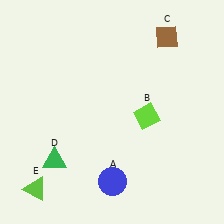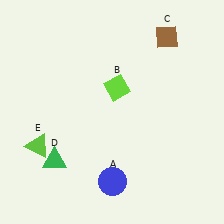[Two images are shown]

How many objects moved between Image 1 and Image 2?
2 objects moved between the two images.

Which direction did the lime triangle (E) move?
The lime triangle (E) moved up.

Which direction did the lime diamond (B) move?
The lime diamond (B) moved left.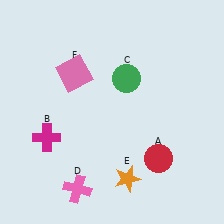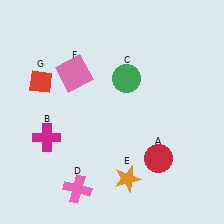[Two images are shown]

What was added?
A red diamond (G) was added in Image 2.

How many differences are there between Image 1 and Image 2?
There is 1 difference between the two images.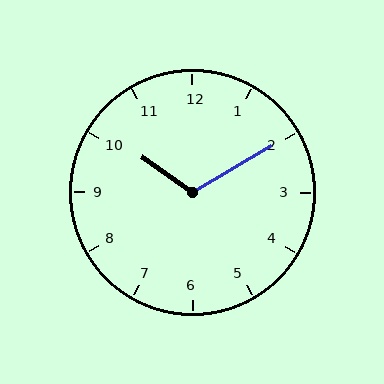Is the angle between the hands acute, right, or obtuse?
It is obtuse.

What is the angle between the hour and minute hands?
Approximately 115 degrees.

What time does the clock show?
10:10.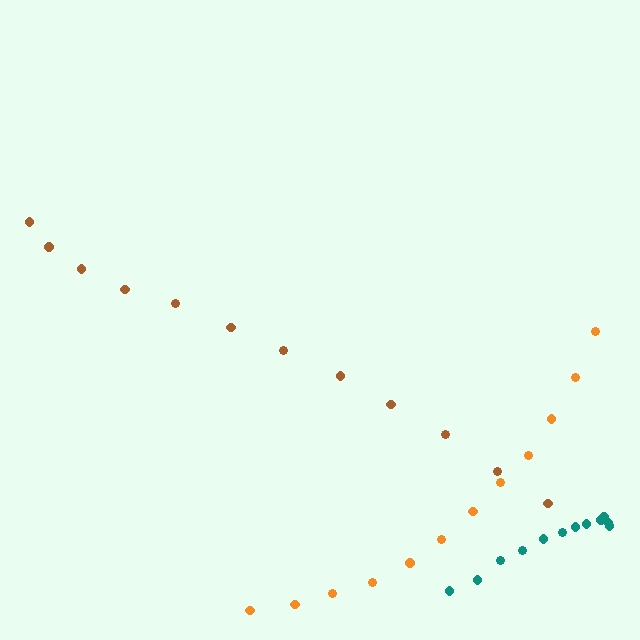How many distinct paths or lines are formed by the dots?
There are 3 distinct paths.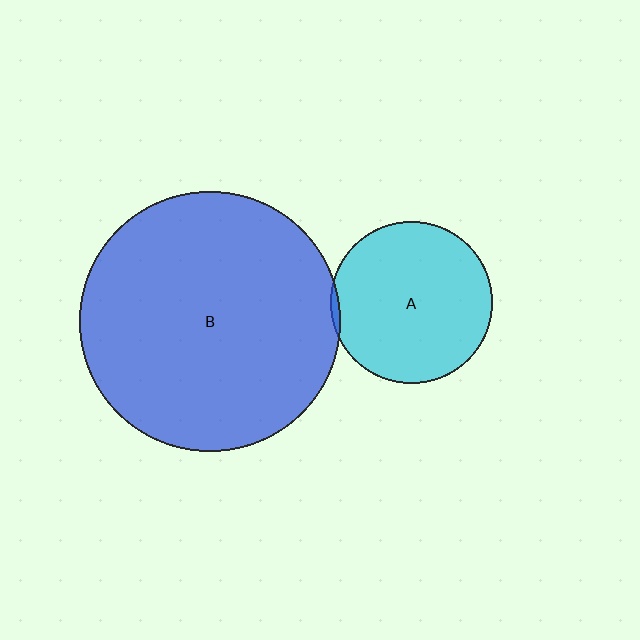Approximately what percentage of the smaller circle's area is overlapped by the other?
Approximately 5%.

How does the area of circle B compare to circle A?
Approximately 2.6 times.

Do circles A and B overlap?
Yes.